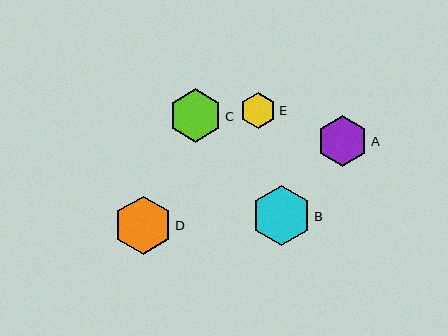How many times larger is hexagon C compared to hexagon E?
Hexagon C is approximately 1.5 times the size of hexagon E.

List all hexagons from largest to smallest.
From largest to smallest: B, D, C, A, E.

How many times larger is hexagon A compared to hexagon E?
Hexagon A is approximately 1.4 times the size of hexagon E.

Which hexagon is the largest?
Hexagon B is the largest with a size of approximately 60 pixels.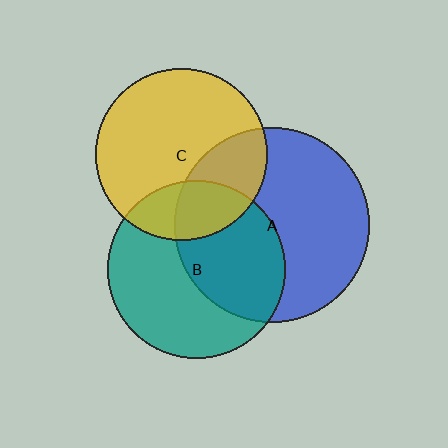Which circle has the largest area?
Circle A (blue).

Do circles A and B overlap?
Yes.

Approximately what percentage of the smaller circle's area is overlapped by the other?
Approximately 45%.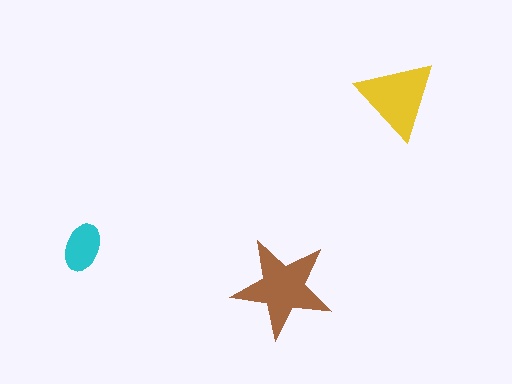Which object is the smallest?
The cyan ellipse.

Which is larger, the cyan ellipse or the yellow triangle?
The yellow triangle.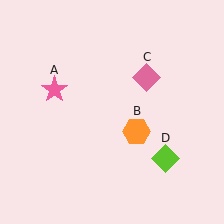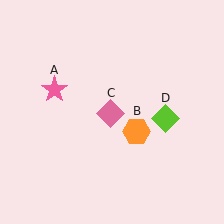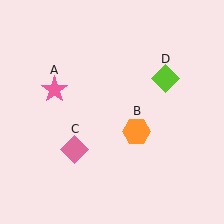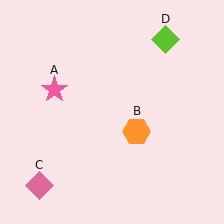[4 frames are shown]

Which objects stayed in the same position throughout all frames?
Pink star (object A) and orange hexagon (object B) remained stationary.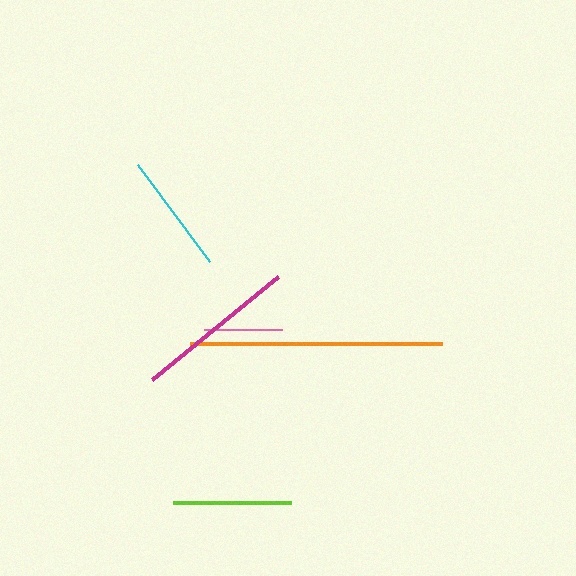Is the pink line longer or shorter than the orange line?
The orange line is longer than the pink line.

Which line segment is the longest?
The orange line is the longest at approximately 252 pixels.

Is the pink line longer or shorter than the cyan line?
The cyan line is longer than the pink line.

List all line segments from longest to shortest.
From longest to shortest: orange, magenta, cyan, lime, pink.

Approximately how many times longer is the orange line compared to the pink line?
The orange line is approximately 3.2 times the length of the pink line.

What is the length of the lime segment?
The lime segment is approximately 118 pixels long.